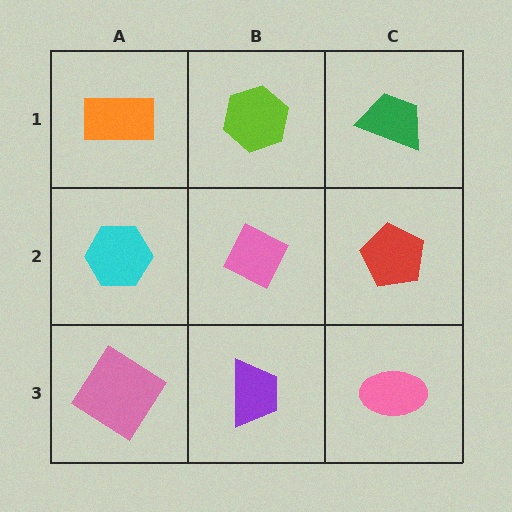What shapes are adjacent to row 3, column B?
A pink diamond (row 2, column B), a pink diamond (row 3, column A), a pink ellipse (row 3, column C).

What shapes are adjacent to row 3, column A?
A cyan hexagon (row 2, column A), a purple trapezoid (row 3, column B).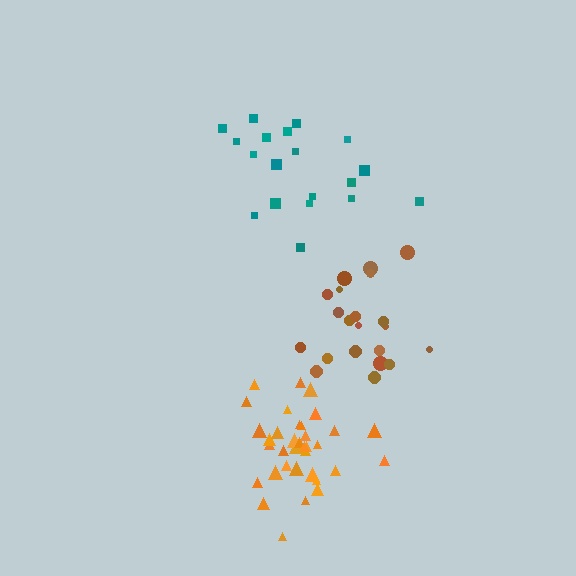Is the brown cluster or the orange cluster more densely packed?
Orange.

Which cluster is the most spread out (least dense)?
Teal.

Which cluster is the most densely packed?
Orange.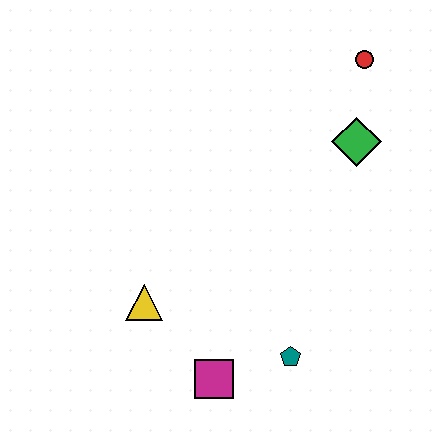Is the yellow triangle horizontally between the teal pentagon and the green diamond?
No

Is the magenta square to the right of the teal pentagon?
No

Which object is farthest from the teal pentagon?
The red circle is farthest from the teal pentagon.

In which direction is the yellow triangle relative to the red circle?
The yellow triangle is below the red circle.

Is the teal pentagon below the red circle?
Yes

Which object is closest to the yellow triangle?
The magenta square is closest to the yellow triangle.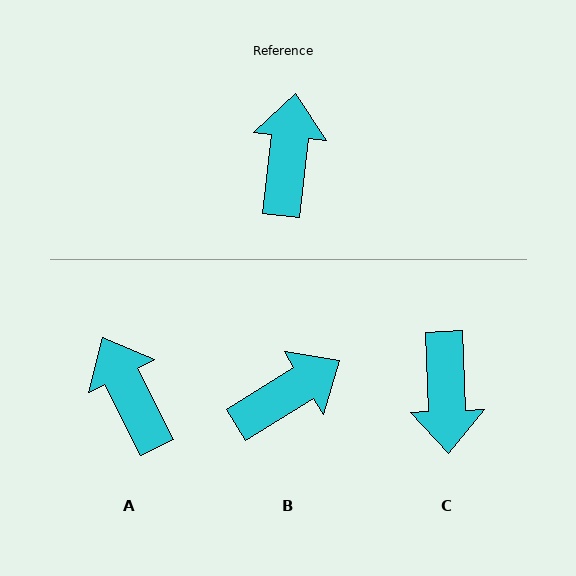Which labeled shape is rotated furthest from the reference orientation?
C, about 171 degrees away.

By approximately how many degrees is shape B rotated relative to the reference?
Approximately 51 degrees clockwise.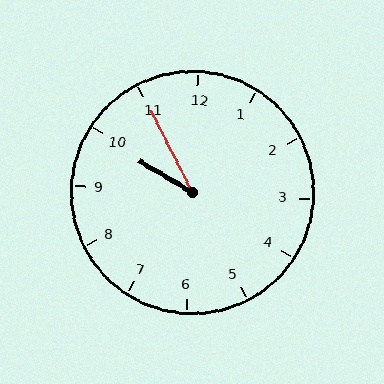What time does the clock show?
9:55.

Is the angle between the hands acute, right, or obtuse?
It is acute.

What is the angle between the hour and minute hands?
Approximately 32 degrees.